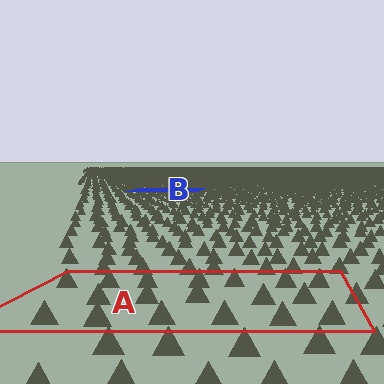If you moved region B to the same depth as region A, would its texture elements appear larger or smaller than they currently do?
They would appear larger. At a closer depth, the same texture elements are projected at a bigger on-screen size.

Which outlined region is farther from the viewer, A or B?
Region B is farther from the viewer — the texture elements inside it appear smaller and more densely packed.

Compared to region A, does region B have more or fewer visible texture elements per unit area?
Region B has more texture elements per unit area — they are packed more densely because it is farther away.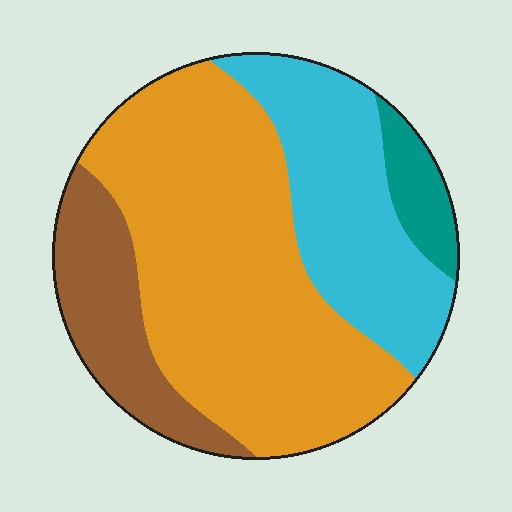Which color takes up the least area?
Teal, at roughly 5%.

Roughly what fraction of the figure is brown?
Brown covers around 15% of the figure.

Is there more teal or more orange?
Orange.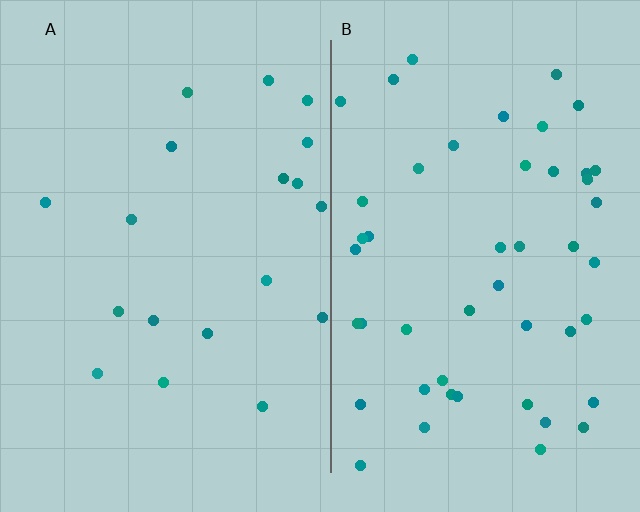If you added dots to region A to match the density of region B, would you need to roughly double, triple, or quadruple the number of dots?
Approximately triple.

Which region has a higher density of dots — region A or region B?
B (the right).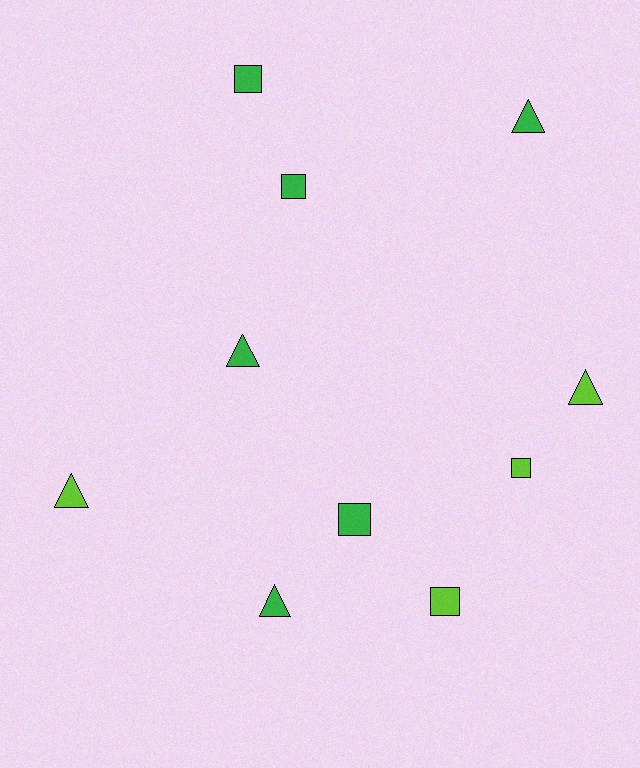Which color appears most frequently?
Green, with 6 objects.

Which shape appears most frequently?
Triangle, with 5 objects.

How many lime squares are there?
There are 2 lime squares.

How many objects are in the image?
There are 10 objects.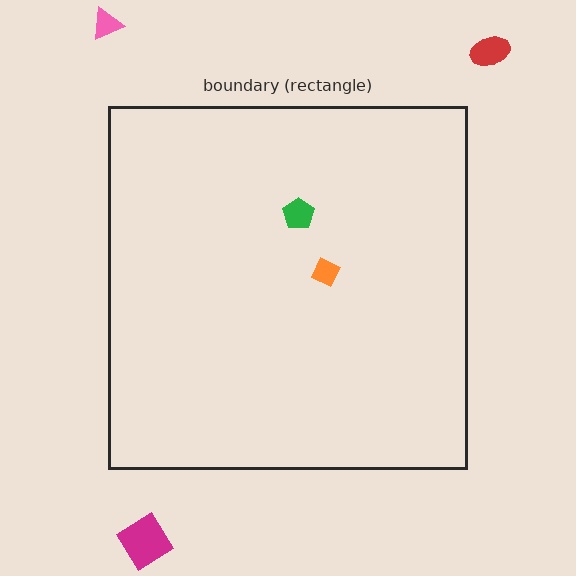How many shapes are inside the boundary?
2 inside, 3 outside.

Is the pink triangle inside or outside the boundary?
Outside.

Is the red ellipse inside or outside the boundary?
Outside.